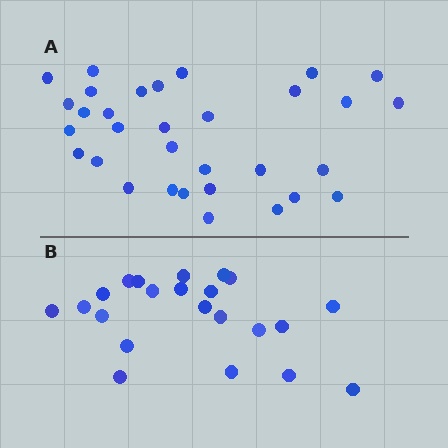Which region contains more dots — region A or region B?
Region A (the top region) has more dots.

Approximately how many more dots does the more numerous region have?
Region A has roughly 10 or so more dots than region B.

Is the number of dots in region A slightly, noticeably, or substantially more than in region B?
Region A has substantially more. The ratio is roughly 1.5 to 1.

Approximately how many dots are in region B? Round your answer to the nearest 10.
About 20 dots. (The exact count is 22, which rounds to 20.)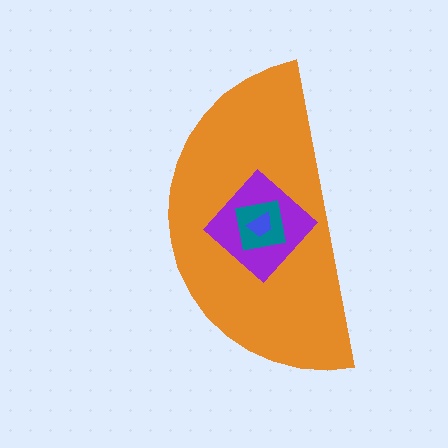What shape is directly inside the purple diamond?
The teal square.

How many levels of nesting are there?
4.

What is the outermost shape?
The orange semicircle.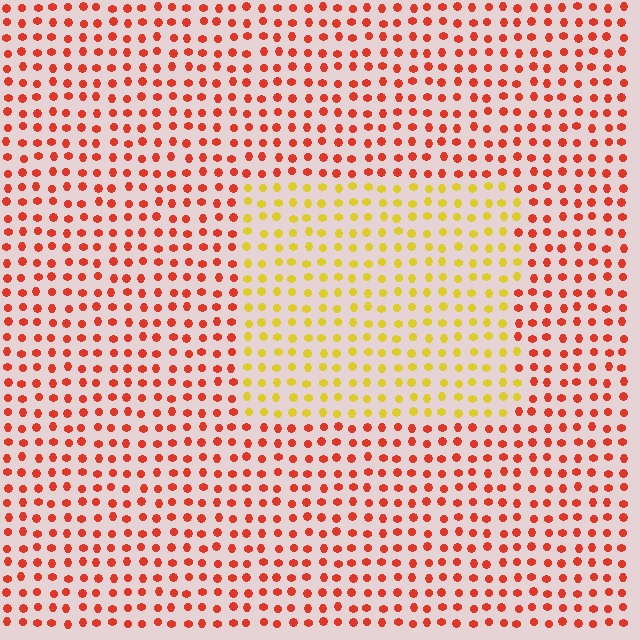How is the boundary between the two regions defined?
The boundary is defined purely by a slight shift in hue (about 50 degrees). Spacing, size, and orientation are identical on both sides.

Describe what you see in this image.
The image is filled with small red elements in a uniform arrangement. A rectangle-shaped region is visible where the elements are tinted to a slightly different hue, forming a subtle color boundary.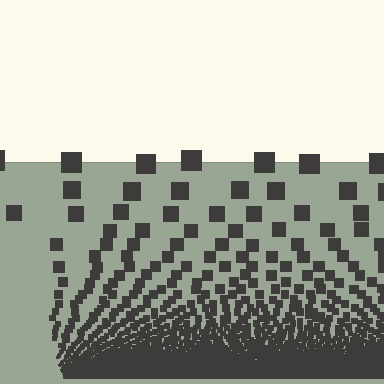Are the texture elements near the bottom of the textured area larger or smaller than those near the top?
Smaller. The gradient is inverted — elements near the bottom are smaller and denser.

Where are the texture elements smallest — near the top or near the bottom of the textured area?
Near the bottom.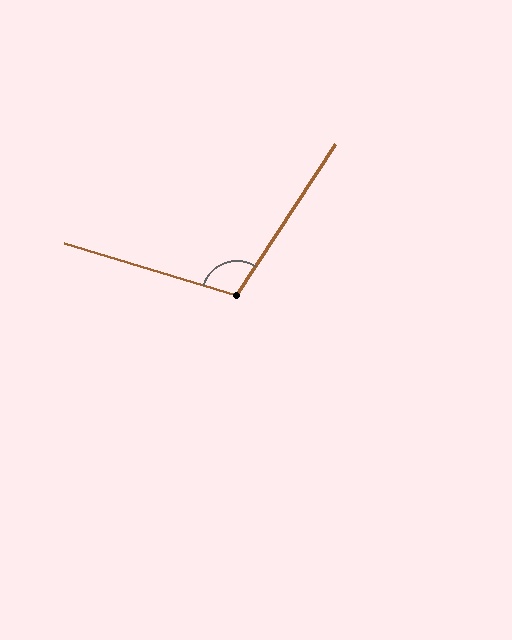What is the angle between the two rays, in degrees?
Approximately 106 degrees.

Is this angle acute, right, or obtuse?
It is obtuse.